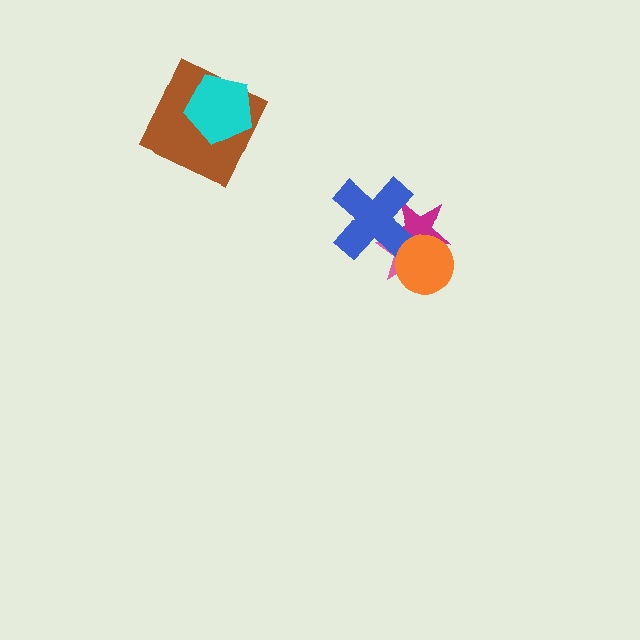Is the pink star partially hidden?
Yes, it is partially covered by another shape.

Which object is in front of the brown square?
The cyan pentagon is in front of the brown square.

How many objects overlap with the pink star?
3 objects overlap with the pink star.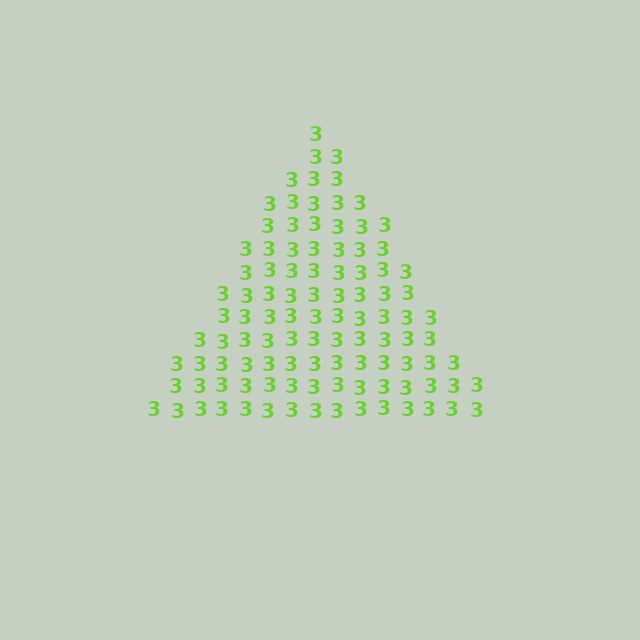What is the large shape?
The large shape is a triangle.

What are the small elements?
The small elements are digit 3's.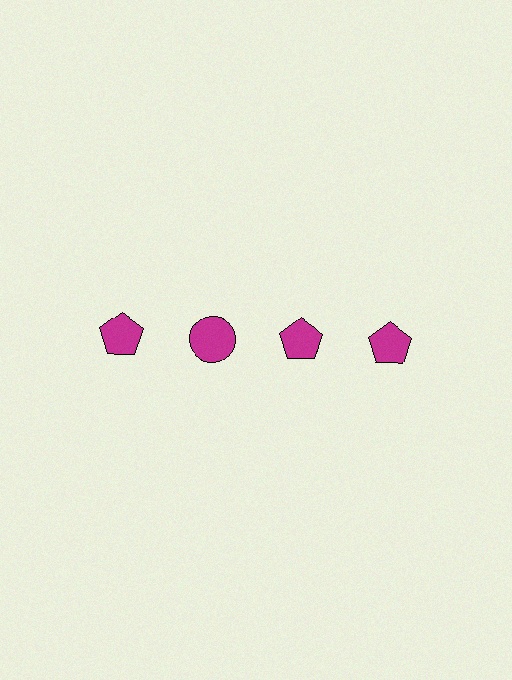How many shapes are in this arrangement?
There are 4 shapes arranged in a grid pattern.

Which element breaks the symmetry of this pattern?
The magenta circle in the top row, second from left column breaks the symmetry. All other shapes are magenta pentagons.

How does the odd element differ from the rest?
It has a different shape: circle instead of pentagon.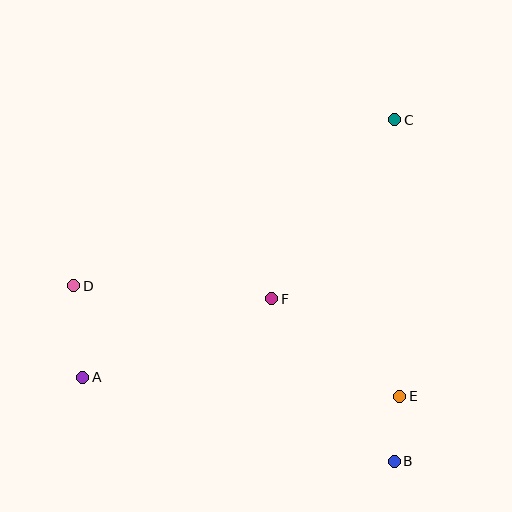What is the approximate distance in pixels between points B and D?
The distance between B and D is approximately 365 pixels.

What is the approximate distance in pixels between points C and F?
The distance between C and F is approximately 217 pixels.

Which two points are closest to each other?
Points B and E are closest to each other.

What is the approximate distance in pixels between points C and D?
The distance between C and D is approximately 361 pixels.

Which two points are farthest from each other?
Points A and C are farthest from each other.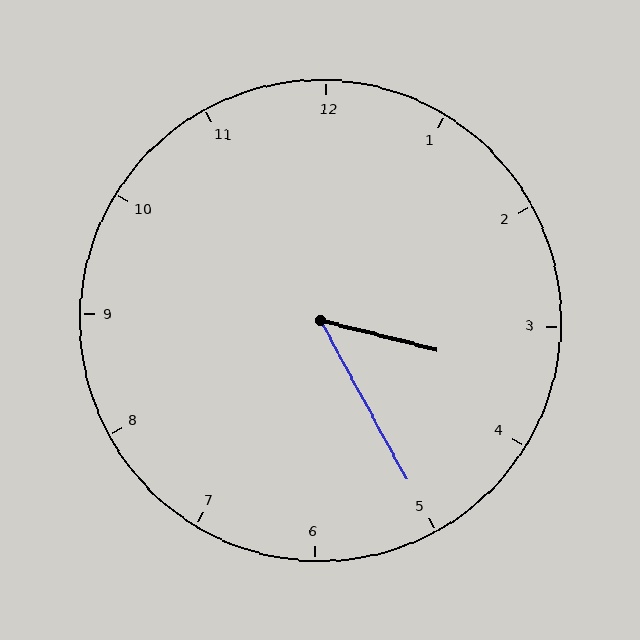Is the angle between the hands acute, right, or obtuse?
It is acute.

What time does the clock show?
3:25.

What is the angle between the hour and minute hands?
Approximately 48 degrees.